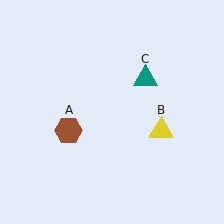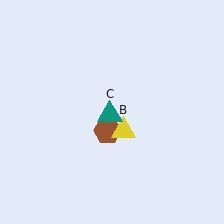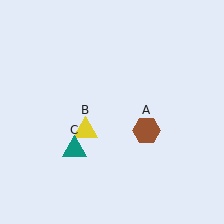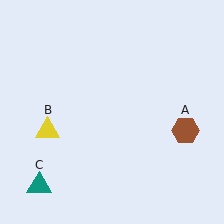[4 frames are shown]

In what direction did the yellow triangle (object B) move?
The yellow triangle (object B) moved left.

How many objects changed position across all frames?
3 objects changed position: brown hexagon (object A), yellow triangle (object B), teal triangle (object C).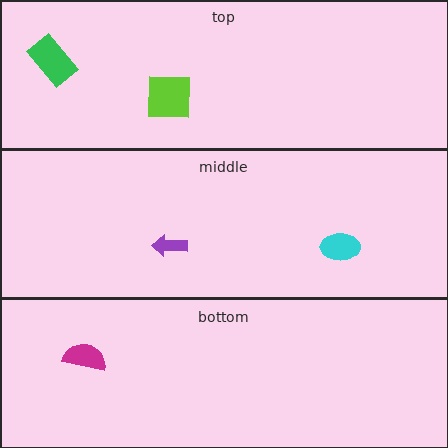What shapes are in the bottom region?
The magenta semicircle.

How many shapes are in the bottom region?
1.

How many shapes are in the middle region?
2.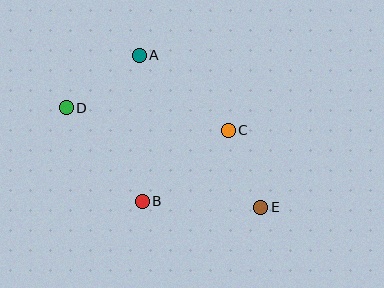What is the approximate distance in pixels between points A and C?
The distance between A and C is approximately 116 pixels.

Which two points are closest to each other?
Points C and E are closest to each other.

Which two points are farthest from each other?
Points D and E are farthest from each other.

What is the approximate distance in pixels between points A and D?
The distance between A and D is approximately 90 pixels.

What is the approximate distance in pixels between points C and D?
The distance between C and D is approximately 163 pixels.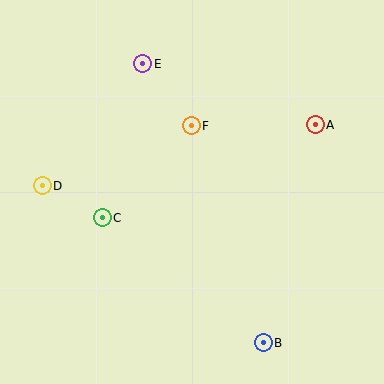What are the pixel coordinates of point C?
Point C is at (102, 218).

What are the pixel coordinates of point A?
Point A is at (315, 125).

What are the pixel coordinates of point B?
Point B is at (263, 343).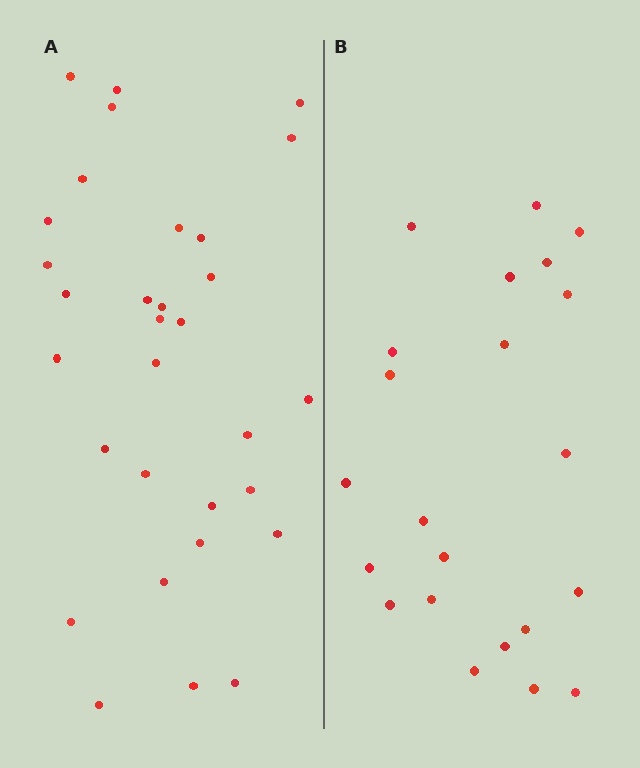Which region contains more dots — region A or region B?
Region A (the left region) has more dots.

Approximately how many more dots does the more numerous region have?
Region A has roughly 8 or so more dots than region B.